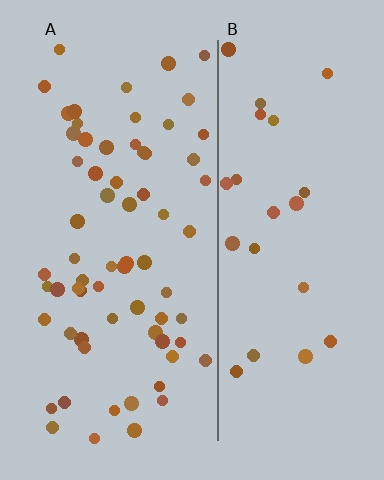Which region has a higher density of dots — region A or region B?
A (the left).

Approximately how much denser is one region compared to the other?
Approximately 2.7× — region A over region B.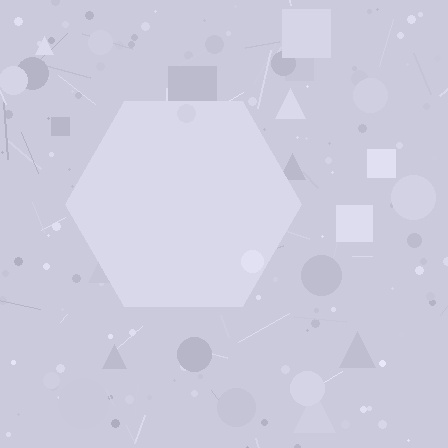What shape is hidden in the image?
A hexagon is hidden in the image.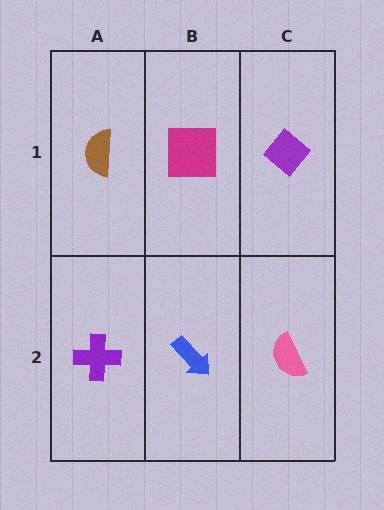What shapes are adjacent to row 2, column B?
A magenta square (row 1, column B), a purple cross (row 2, column A), a pink semicircle (row 2, column C).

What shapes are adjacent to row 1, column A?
A purple cross (row 2, column A), a magenta square (row 1, column B).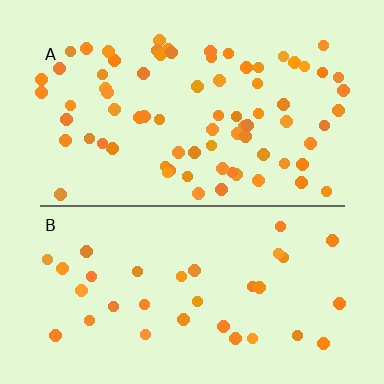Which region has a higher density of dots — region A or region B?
A (the top).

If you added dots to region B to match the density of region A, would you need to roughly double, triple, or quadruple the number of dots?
Approximately double.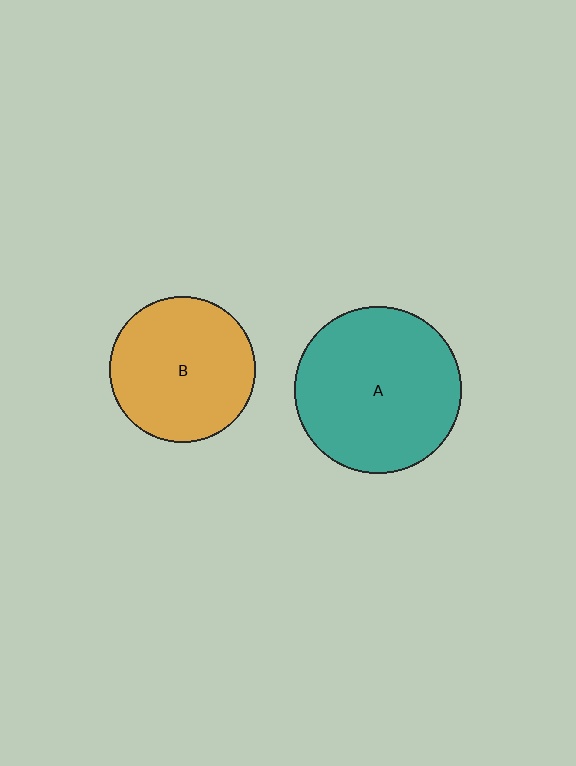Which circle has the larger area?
Circle A (teal).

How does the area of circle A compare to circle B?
Approximately 1.3 times.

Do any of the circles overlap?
No, none of the circles overlap.